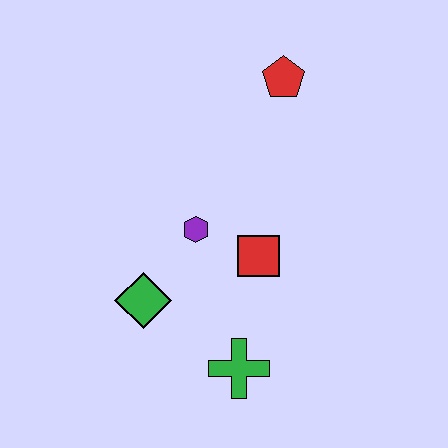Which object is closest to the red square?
The purple hexagon is closest to the red square.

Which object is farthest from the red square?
The red pentagon is farthest from the red square.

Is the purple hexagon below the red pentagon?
Yes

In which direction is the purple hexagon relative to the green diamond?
The purple hexagon is above the green diamond.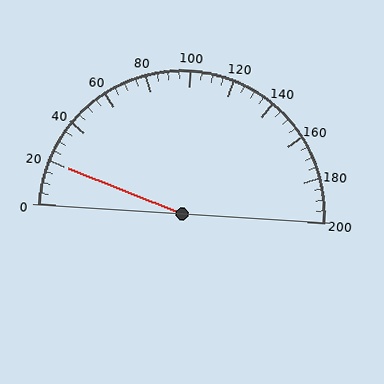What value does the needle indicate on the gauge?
The needle indicates approximately 20.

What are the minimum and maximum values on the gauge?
The gauge ranges from 0 to 200.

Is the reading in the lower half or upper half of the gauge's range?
The reading is in the lower half of the range (0 to 200).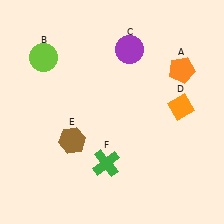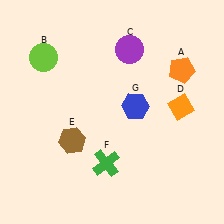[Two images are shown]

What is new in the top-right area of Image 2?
A blue hexagon (G) was added in the top-right area of Image 2.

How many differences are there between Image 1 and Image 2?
There is 1 difference between the two images.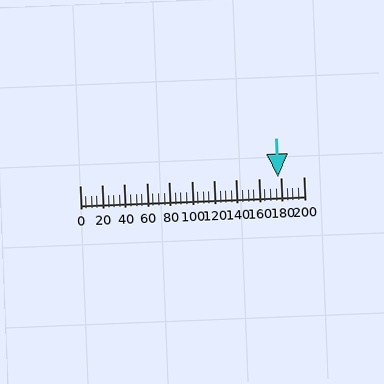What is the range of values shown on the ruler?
The ruler shows values from 0 to 200.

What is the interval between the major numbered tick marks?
The major tick marks are spaced 20 units apart.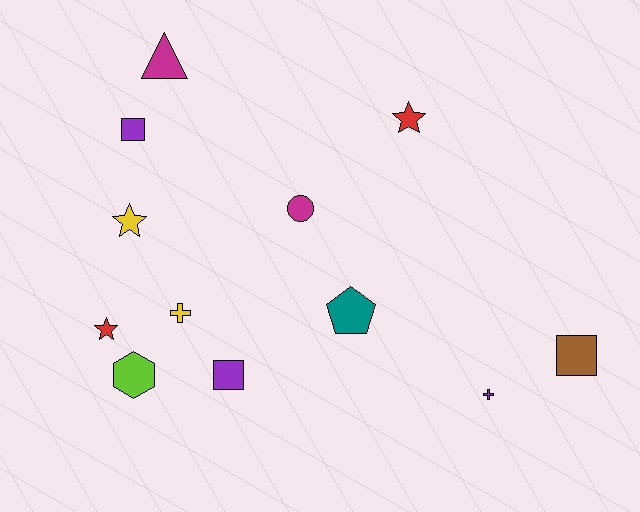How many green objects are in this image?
There are no green objects.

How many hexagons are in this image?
There is 1 hexagon.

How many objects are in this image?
There are 12 objects.